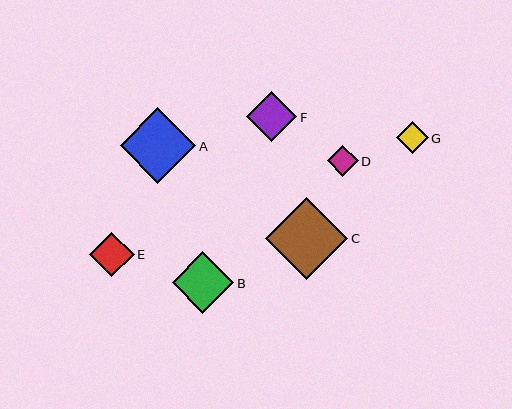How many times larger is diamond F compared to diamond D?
Diamond F is approximately 1.6 times the size of diamond D.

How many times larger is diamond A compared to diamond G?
Diamond A is approximately 2.4 times the size of diamond G.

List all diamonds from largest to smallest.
From largest to smallest: C, A, B, F, E, G, D.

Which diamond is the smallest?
Diamond D is the smallest with a size of approximately 31 pixels.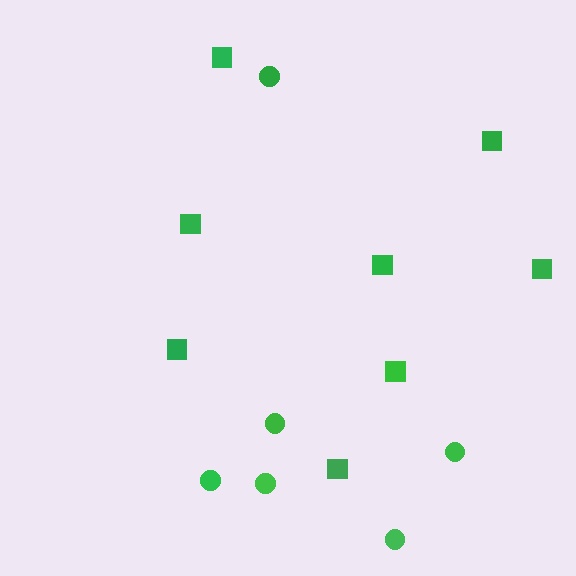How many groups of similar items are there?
There are 2 groups: one group of squares (8) and one group of circles (6).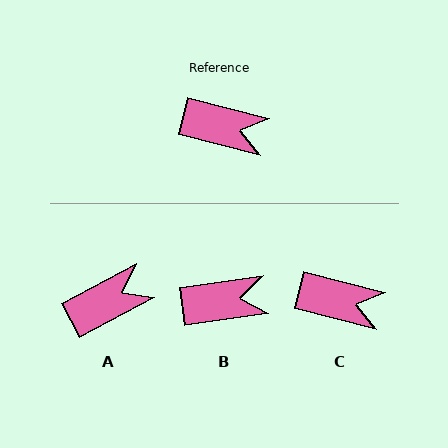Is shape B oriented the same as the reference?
No, it is off by about 22 degrees.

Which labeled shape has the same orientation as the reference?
C.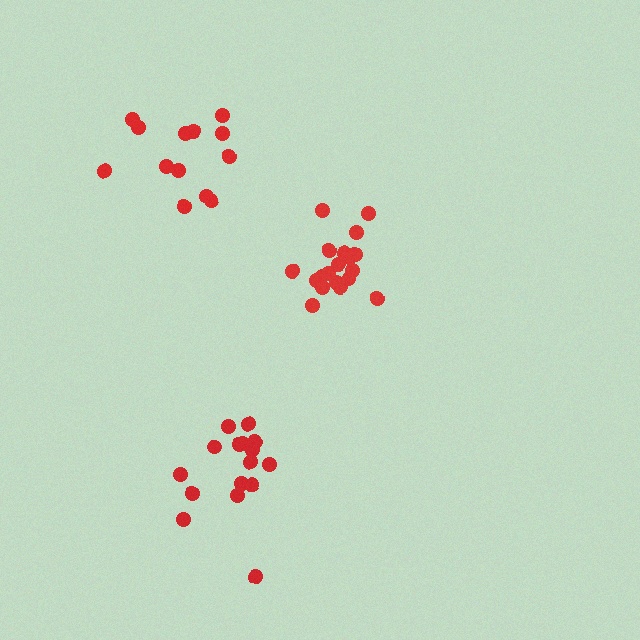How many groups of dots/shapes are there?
There are 3 groups.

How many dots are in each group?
Group 1: 16 dots, Group 2: 19 dots, Group 3: 13 dots (48 total).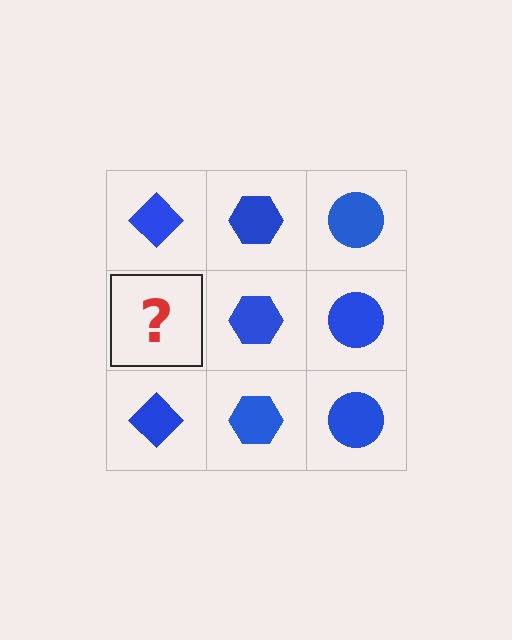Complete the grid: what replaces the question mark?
The question mark should be replaced with a blue diamond.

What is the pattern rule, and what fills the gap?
The rule is that each column has a consistent shape. The gap should be filled with a blue diamond.